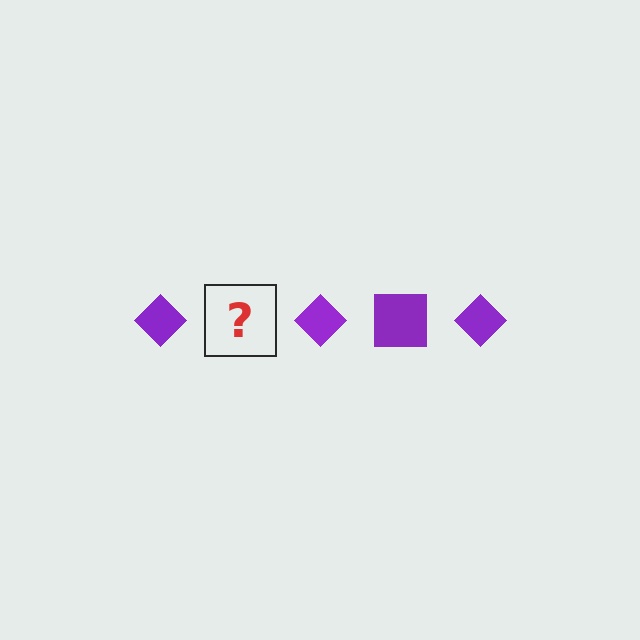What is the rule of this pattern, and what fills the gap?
The rule is that the pattern cycles through diamond, square shapes in purple. The gap should be filled with a purple square.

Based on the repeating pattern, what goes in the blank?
The blank should be a purple square.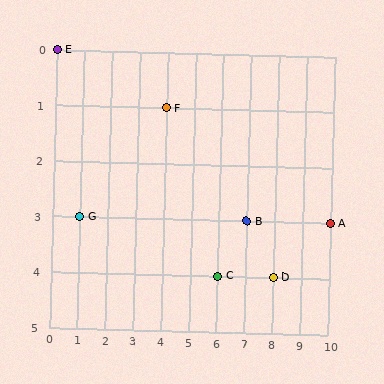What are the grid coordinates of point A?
Point A is at grid coordinates (10, 3).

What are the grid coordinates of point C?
Point C is at grid coordinates (6, 4).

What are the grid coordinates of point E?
Point E is at grid coordinates (0, 0).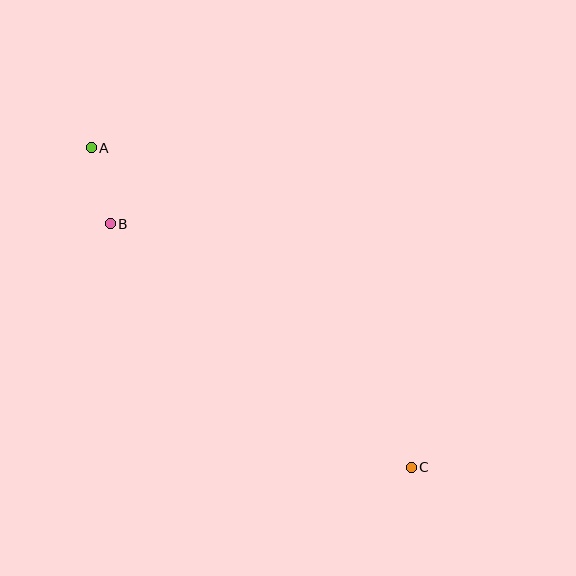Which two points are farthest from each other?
Points A and C are farthest from each other.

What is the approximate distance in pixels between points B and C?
The distance between B and C is approximately 387 pixels.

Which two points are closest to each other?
Points A and B are closest to each other.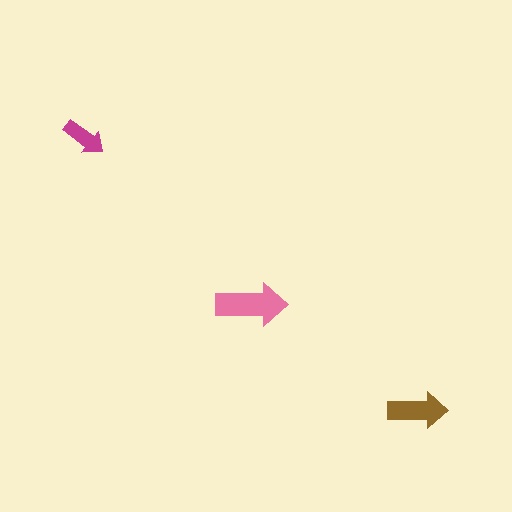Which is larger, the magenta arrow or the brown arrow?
The brown one.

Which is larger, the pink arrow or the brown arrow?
The pink one.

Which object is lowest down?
The brown arrow is bottommost.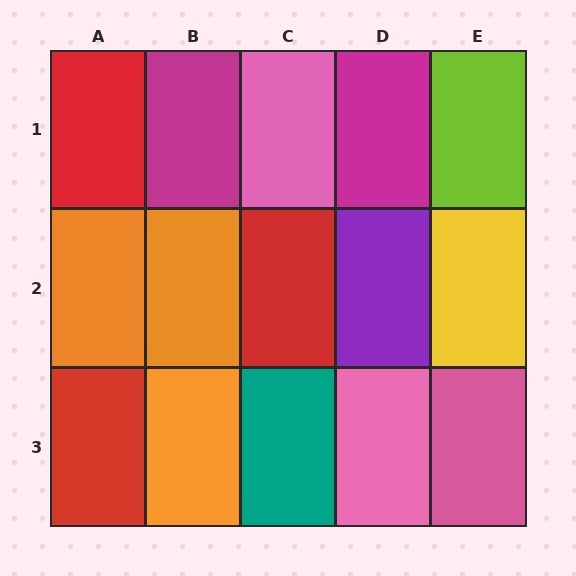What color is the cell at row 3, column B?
Orange.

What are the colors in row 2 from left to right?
Orange, orange, red, purple, yellow.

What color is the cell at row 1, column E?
Lime.